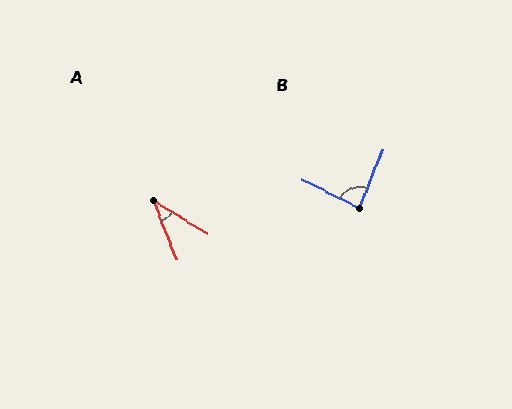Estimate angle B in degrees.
Approximately 85 degrees.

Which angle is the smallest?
A, at approximately 37 degrees.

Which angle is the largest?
B, at approximately 85 degrees.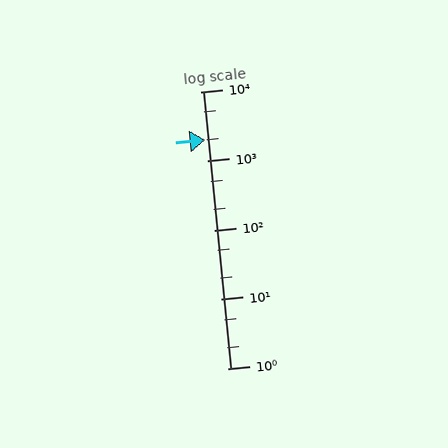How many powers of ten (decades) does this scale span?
The scale spans 4 decades, from 1 to 10000.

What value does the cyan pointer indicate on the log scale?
The pointer indicates approximately 2000.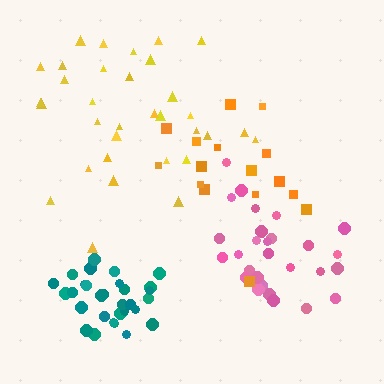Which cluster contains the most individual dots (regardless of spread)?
Yellow (33).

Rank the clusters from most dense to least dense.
teal, pink, yellow, orange.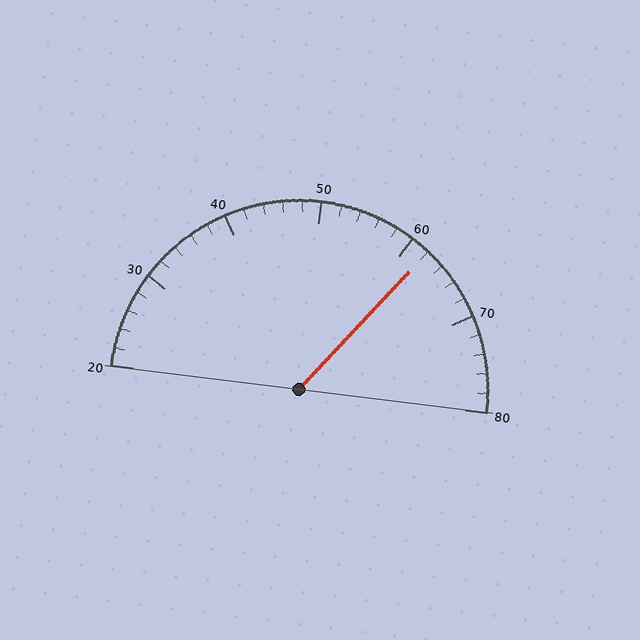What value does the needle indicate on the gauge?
The needle indicates approximately 62.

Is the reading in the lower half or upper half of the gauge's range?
The reading is in the upper half of the range (20 to 80).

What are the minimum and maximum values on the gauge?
The gauge ranges from 20 to 80.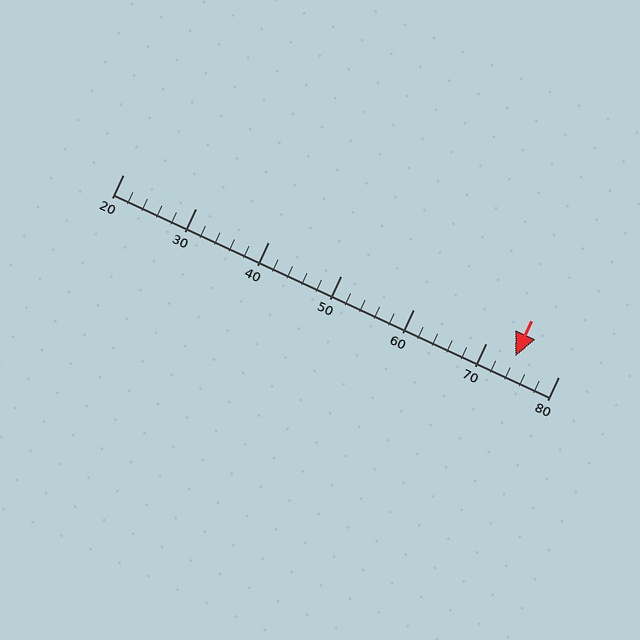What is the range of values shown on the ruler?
The ruler shows values from 20 to 80.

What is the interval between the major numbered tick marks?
The major tick marks are spaced 10 units apart.